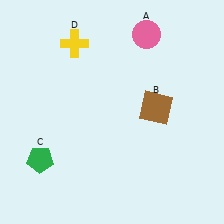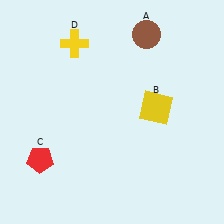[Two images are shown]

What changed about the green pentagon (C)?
In Image 1, C is green. In Image 2, it changed to red.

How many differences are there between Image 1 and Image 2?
There are 3 differences between the two images.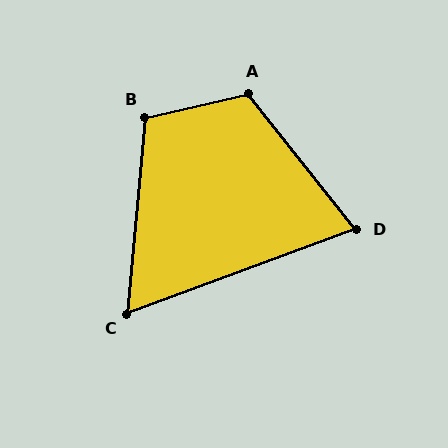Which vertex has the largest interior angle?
A, at approximately 115 degrees.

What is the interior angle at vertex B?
Approximately 108 degrees (obtuse).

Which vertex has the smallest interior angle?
C, at approximately 65 degrees.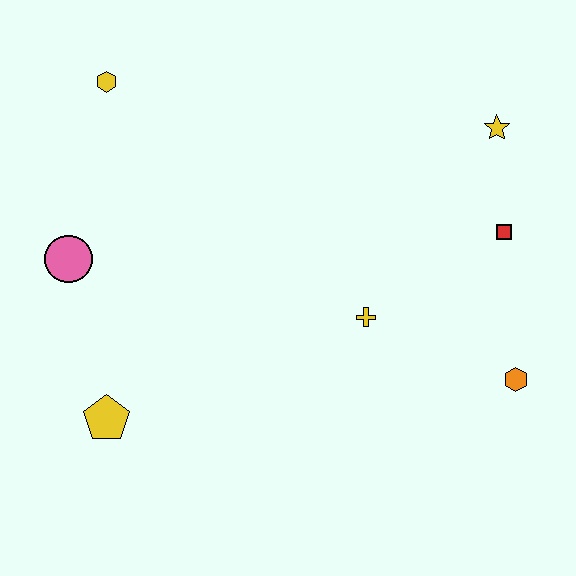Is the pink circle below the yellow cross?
No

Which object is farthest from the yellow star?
The yellow pentagon is farthest from the yellow star.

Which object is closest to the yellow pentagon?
The pink circle is closest to the yellow pentagon.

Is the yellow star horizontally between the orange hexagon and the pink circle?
Yes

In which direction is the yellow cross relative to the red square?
The yellow cross is to the left of the red square.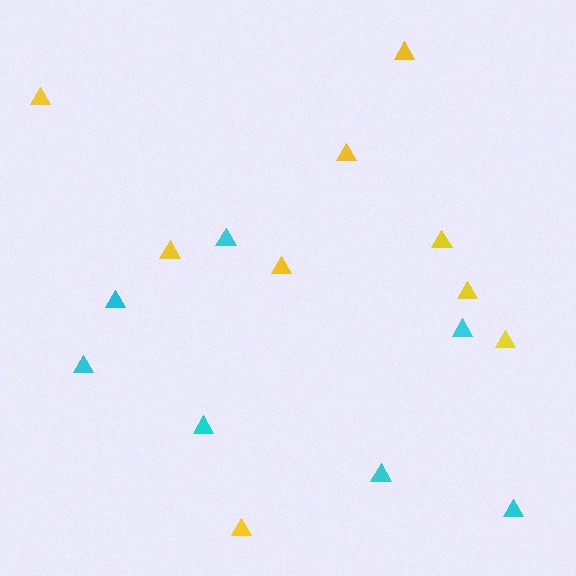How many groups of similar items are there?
There are 2 groups: one group of yellow triangles (9) and one group of cyan triangles (7).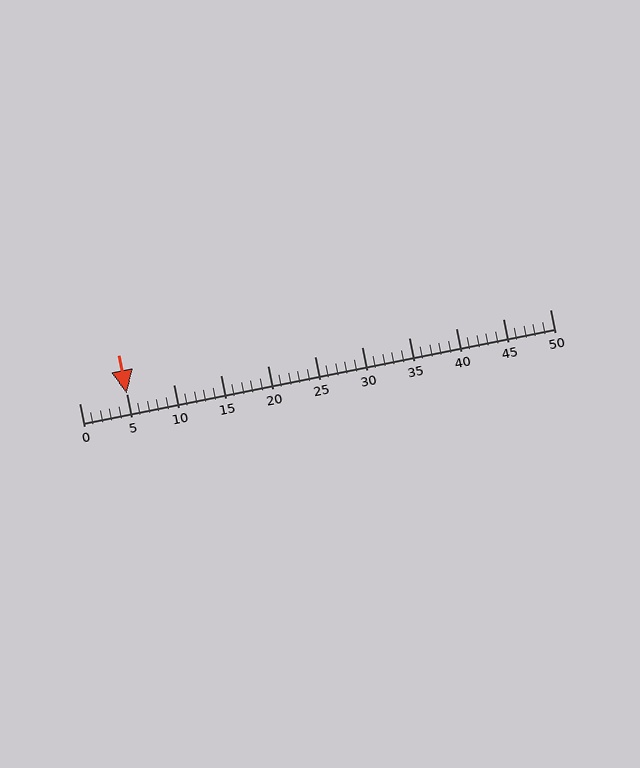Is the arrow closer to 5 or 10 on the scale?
The arrow is closer to 5.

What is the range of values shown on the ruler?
The ruler shows values from 0 to 50.